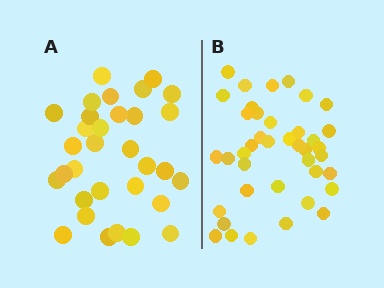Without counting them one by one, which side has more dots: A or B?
Region B (the right region) has more dots.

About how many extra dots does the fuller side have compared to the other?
Region B has roughly 8 or so more dots than region A.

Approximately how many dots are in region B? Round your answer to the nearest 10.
About 40 dots.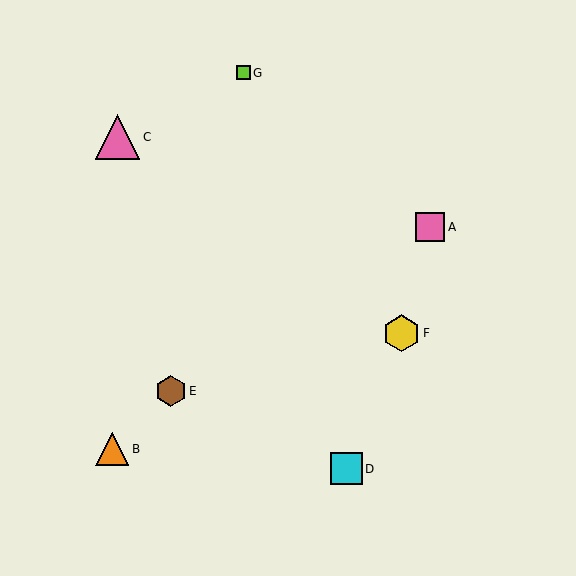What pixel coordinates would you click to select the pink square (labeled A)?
Click at (430, 227) to select the pink square A.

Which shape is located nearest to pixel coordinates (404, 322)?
The yellow hexagon (labeled F) at (401, 333) is nearest to that location.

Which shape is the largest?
The pink triangle (labeled C) is the largest.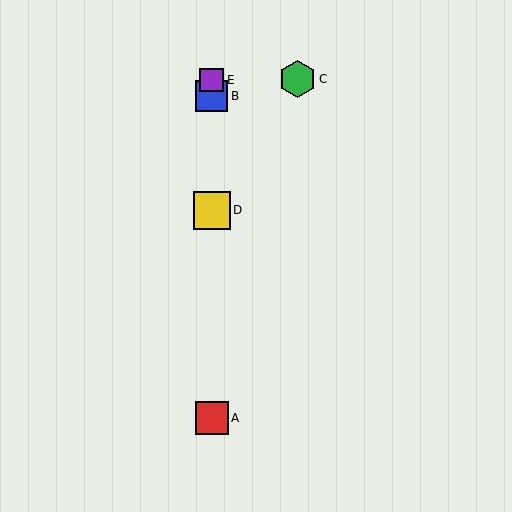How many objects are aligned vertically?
4 objects (A, B, D, E) are aligned vertically.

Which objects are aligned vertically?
Objects A, B, D, E are aligned vertically.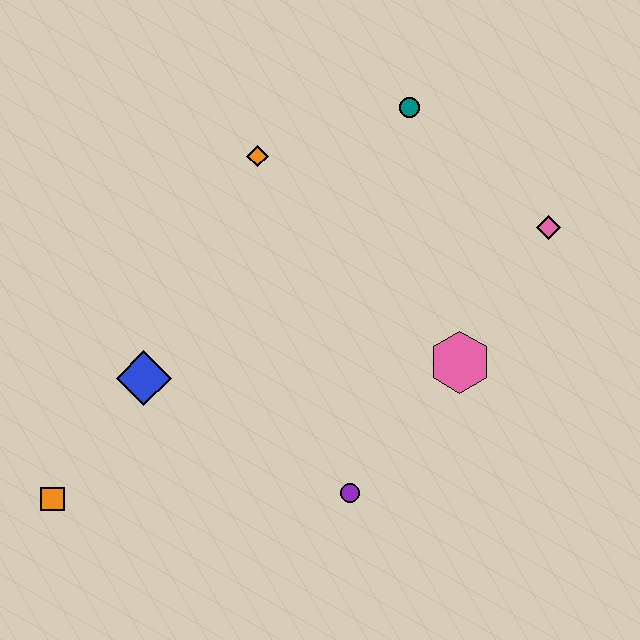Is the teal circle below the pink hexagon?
No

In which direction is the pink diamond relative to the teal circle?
The pink diamond is to the right of the teal circle.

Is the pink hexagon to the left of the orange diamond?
No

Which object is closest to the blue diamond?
The orange square is closest to the blue diamond.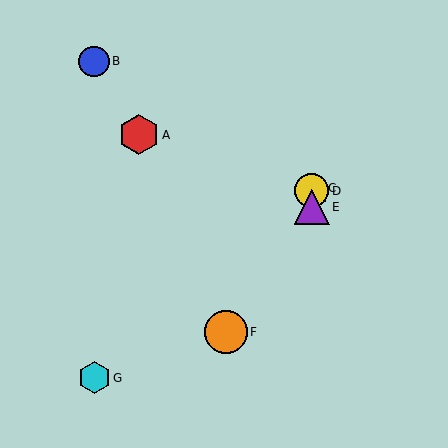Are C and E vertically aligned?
Yes, both are at x≈312.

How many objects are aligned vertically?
3 objects (C, D, E) are aligned vertically.